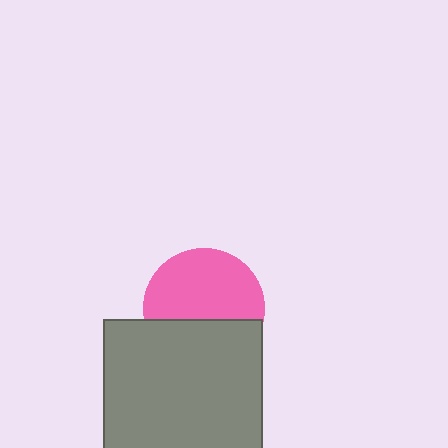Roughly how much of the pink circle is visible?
About half of it is visible (roughly 62%).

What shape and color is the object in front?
The object in front is a gray square.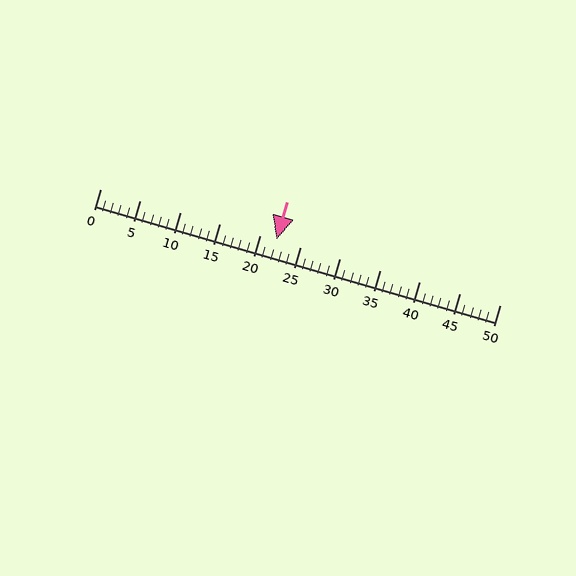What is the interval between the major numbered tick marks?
The major tick marks are spaced 5 units apart.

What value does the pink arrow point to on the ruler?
The pink arrow points to approximately 22.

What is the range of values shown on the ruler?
The ruler shows values from 0 to 50.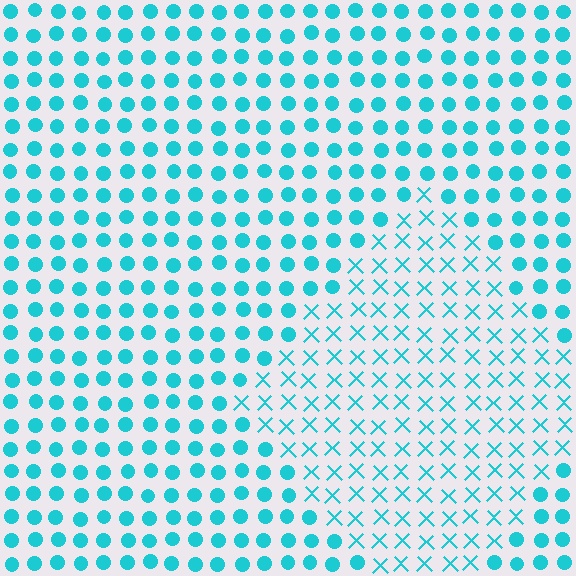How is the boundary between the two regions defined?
The boundary is defined by a change in element shape: X marks inside vs. circles outside. All elements share the same color and spacing.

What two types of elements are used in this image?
The image uses X marks inside the diamond region and circles outside it.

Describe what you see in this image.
The image is filled with small cyan elements arranged in a uniform grid. A diamond-shaped region contains X marks, while the surrounding area contains circles. The boundary is defined purely by the change in element shape.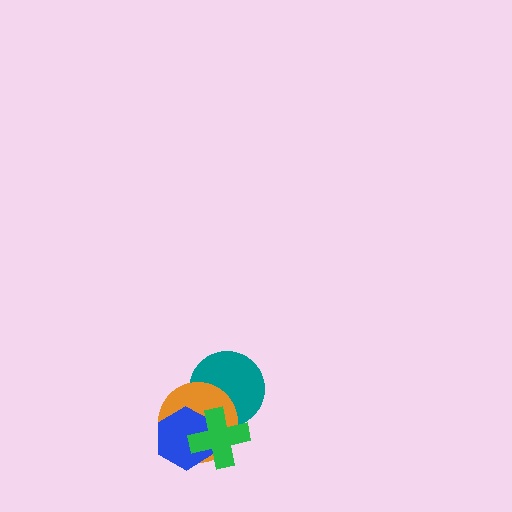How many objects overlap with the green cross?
3 objects overlap with the green cross.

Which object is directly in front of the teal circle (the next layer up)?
The orange circle is directly in front of the teal circle.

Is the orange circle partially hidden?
Yes, it is partially covered by another shape.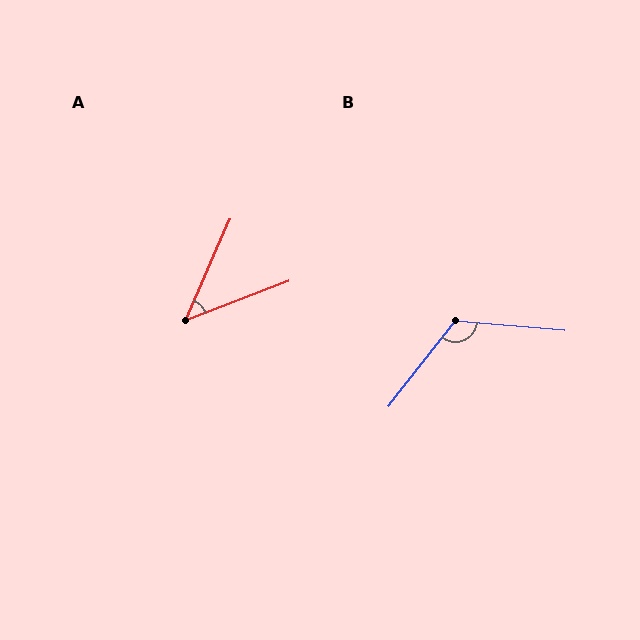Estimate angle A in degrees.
Approximately 45 degrees.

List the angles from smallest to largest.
A (45°), B (123°).